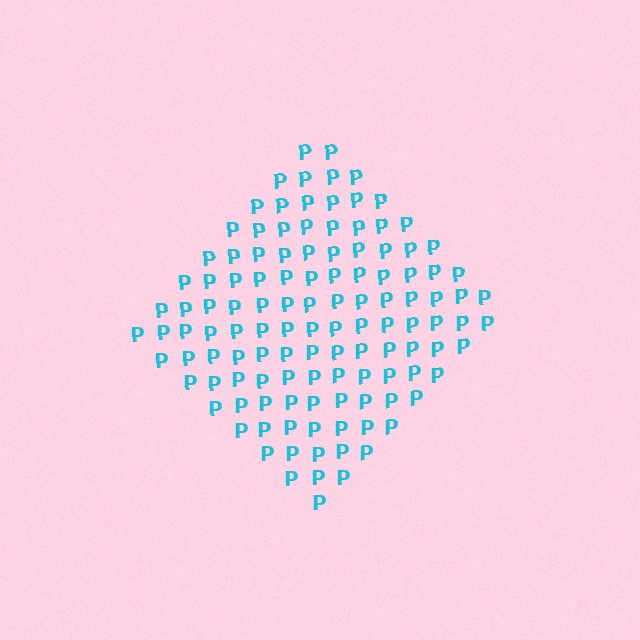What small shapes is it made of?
It is made of small letter P's.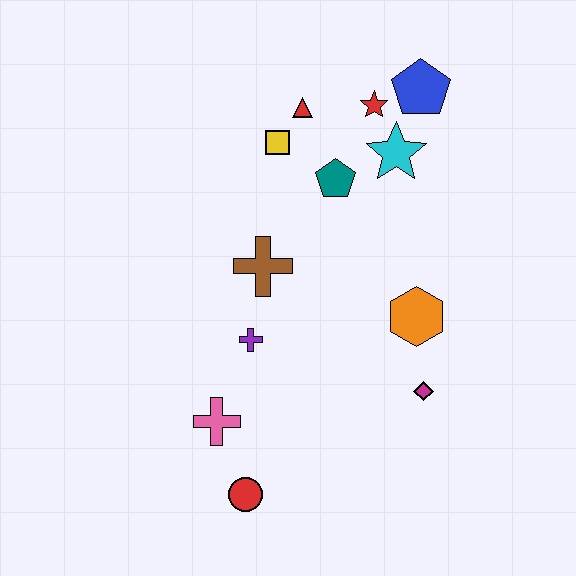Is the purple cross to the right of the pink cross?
Yes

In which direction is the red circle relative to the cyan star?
The red circle is below the cyan star.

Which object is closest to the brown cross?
The purple cross is closest to the brown cross.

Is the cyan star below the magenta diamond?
No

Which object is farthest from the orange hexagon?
The red circle is farthest from the orange hexagon.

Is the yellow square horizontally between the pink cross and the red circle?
No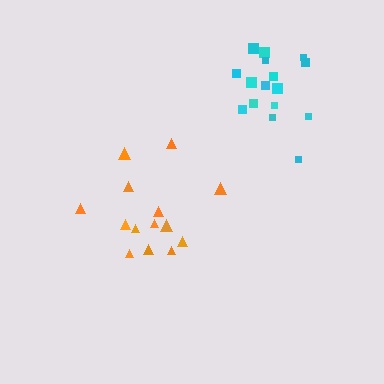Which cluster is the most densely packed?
Cyan.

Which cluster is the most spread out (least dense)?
Orange.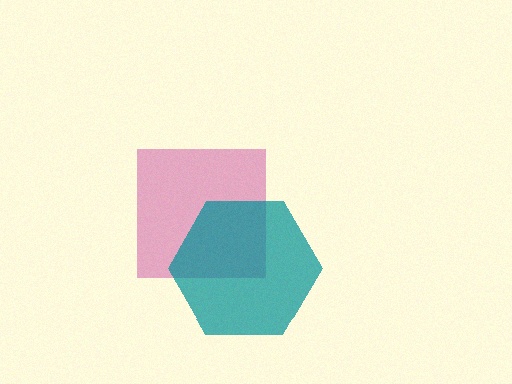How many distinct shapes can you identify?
There are 2 distinct shapes: a magenta square, a teal hexagon.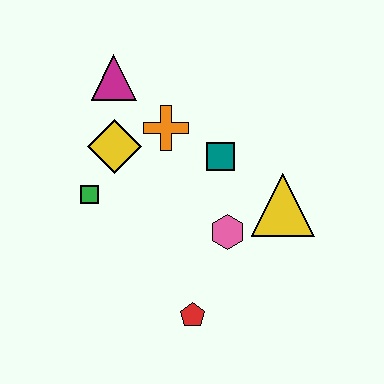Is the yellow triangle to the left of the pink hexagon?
No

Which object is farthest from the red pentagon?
The magenta triangle is farthest from the red pentagon.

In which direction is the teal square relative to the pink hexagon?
The teal square is above the pink hexagon.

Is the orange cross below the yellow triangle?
No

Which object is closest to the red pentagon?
The pink hexagon is closest to the red pentagon.